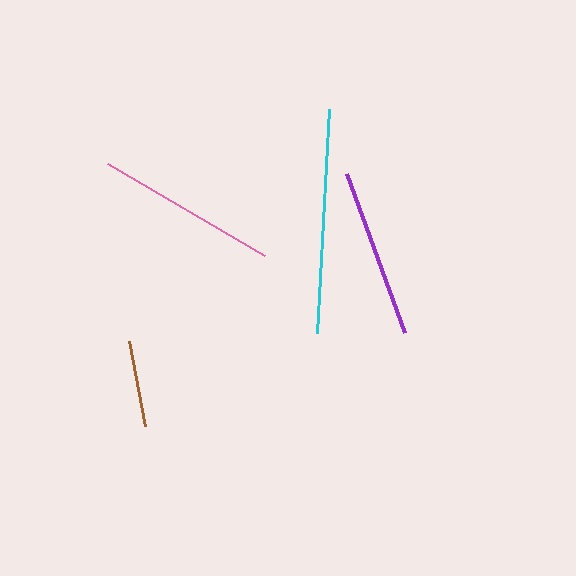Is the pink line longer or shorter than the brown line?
The pink line is longer than the brown line.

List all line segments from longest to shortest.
From longest to shortest: cyan, pink, purple, brown.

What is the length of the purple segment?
The purple segment is approximately 170 pixels long.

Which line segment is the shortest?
The brown line is the shortest at approximately 86 pixels.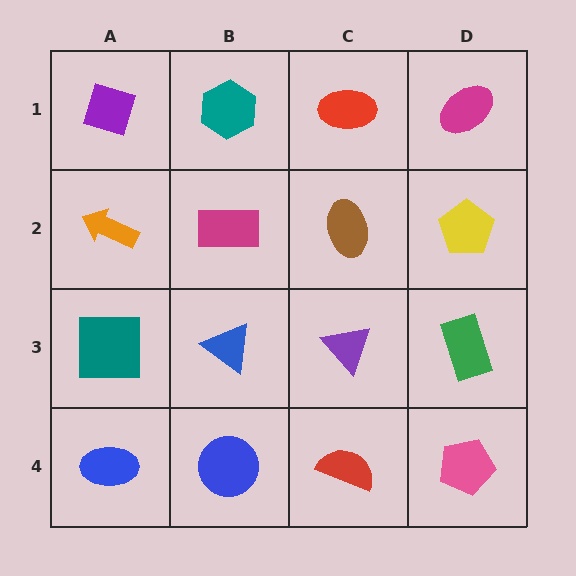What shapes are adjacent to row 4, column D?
A green rectangle (row 3, column D), a red semicircle (row 4, column C).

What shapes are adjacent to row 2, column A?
A purple diamond (row 1, column A), a teal square (row 3, column A), a magenta rectangle (row 2, column B).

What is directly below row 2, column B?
A blue triangle.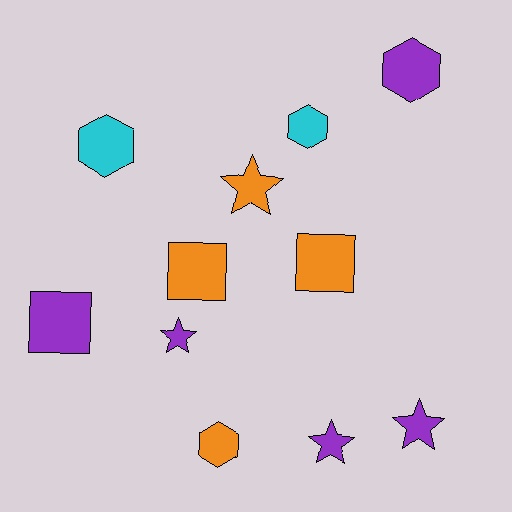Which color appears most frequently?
Purple, with 5 objects.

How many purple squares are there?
There is 1 purple square.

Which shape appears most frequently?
Star, with 4 objects.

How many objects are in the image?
There are 11 objects.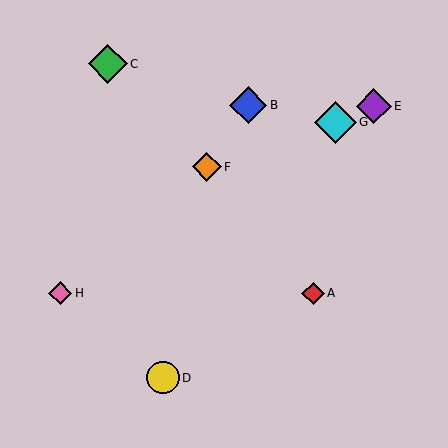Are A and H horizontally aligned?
Yes, both are at y≈293.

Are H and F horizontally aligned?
No, H is at y≈293 and F is at y≈167.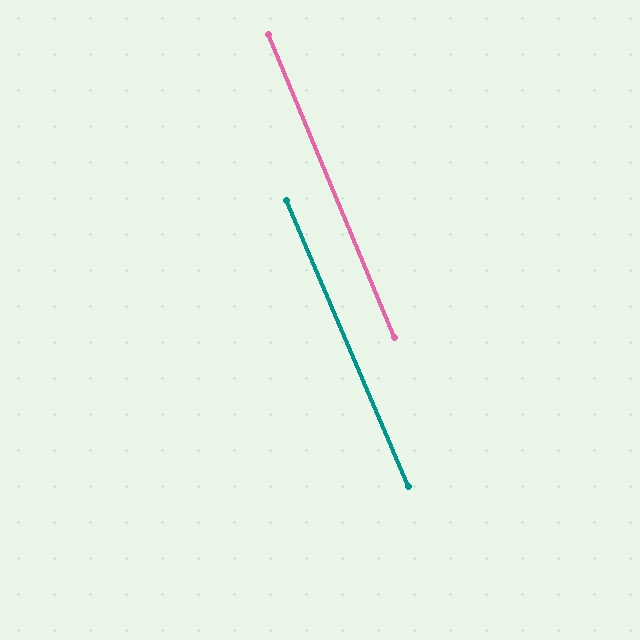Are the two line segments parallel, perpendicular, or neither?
Parallel — their directions differ by only 0.5°.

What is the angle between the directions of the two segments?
Approximately 1 degree.